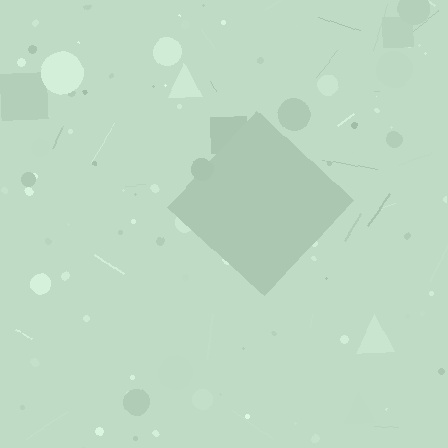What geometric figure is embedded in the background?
A diamond is embedded in the background.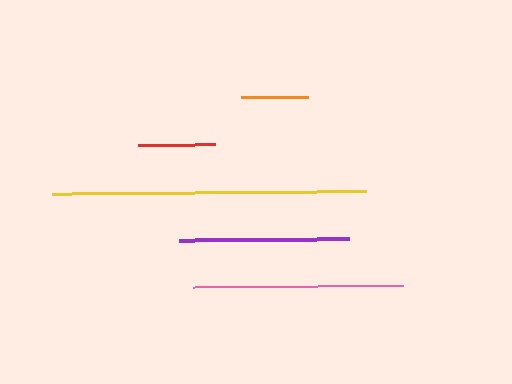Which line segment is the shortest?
The orange line is the shortest at approximately 66 pixels.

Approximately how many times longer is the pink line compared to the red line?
The pink line is approximately 2.7 times the length of the red line.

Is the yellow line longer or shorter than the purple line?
The yellow line is longer than the purple line.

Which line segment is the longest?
The yellow line is the longest at approximately 314 pixels.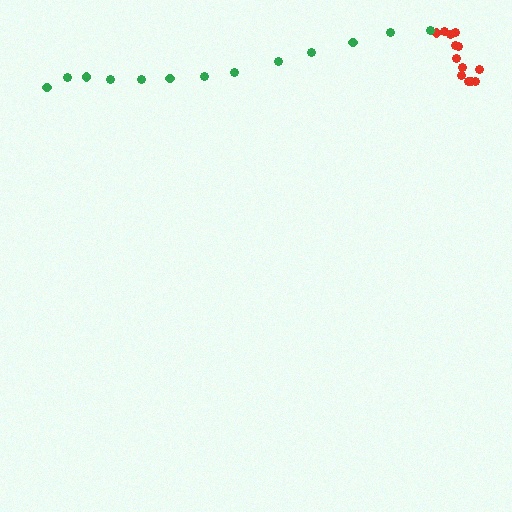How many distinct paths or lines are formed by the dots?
There are 2 distinct paths.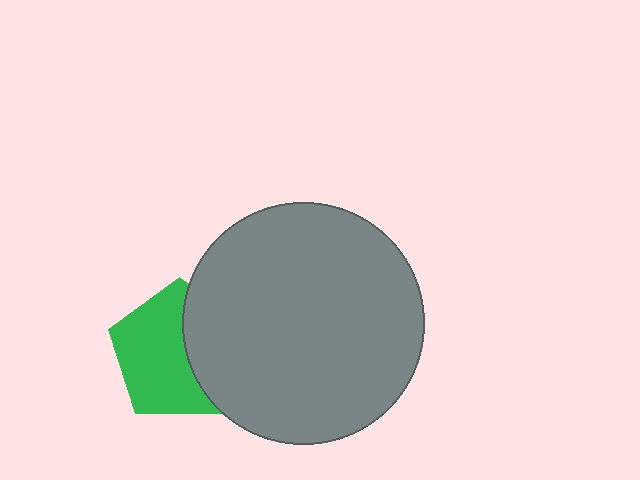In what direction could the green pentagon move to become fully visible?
The green pentagon could move left. That would shift it out from behind the gray circle entirely.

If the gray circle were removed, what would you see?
You would see the complete green pentagon.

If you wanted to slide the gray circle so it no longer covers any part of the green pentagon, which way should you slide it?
Slide it right — that is the most direct way to separate the two shapes.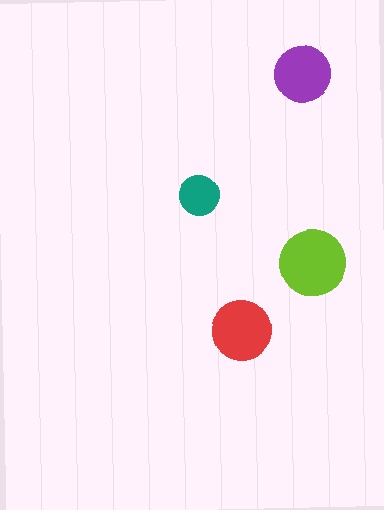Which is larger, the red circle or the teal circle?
The red one.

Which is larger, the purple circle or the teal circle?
The purple one.